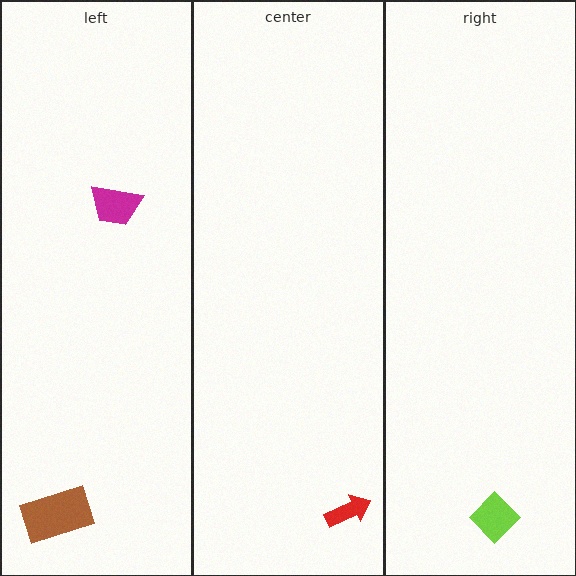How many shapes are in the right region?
1.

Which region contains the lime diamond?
The right region.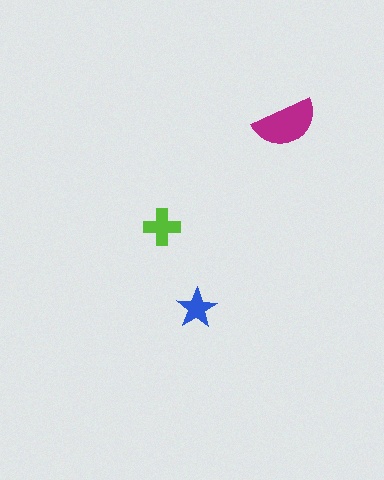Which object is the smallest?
The blue star.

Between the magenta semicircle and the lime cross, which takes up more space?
The magenta semicircle.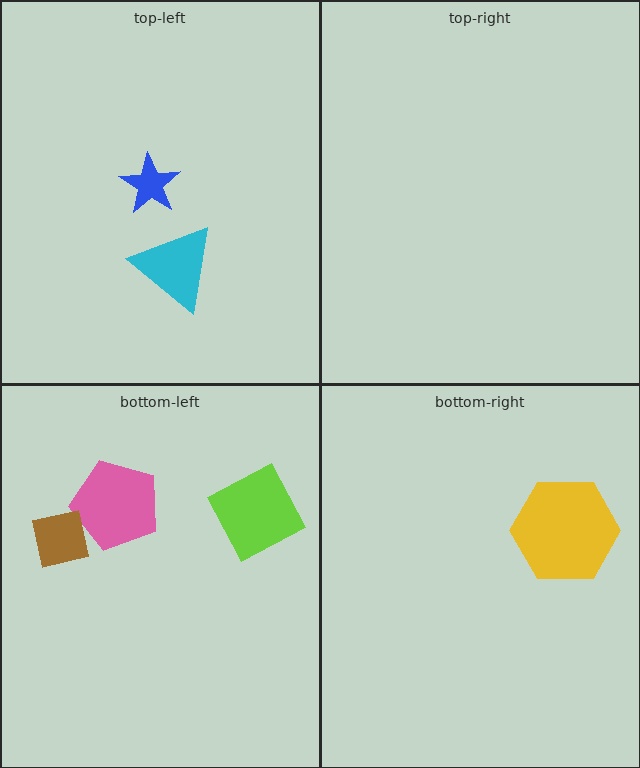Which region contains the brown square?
The bottom-left region.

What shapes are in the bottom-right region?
The yellow hexagon.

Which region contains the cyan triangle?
The top-left region.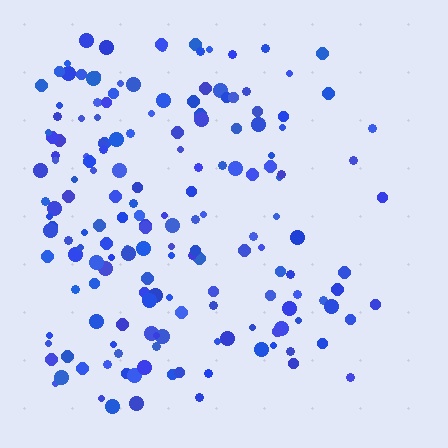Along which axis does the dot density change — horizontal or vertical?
Horizontal.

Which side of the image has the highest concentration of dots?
The left.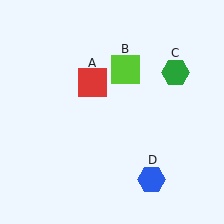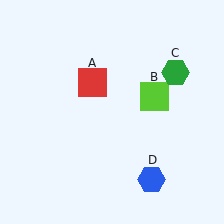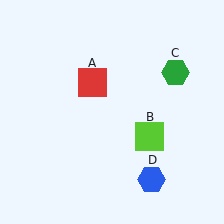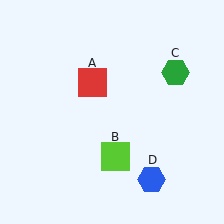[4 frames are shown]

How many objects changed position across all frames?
1 object changed position: lime square (object B).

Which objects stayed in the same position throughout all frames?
Red square (object A) and green hexagon (object C) and blue hexagon (object D) remained stationary.